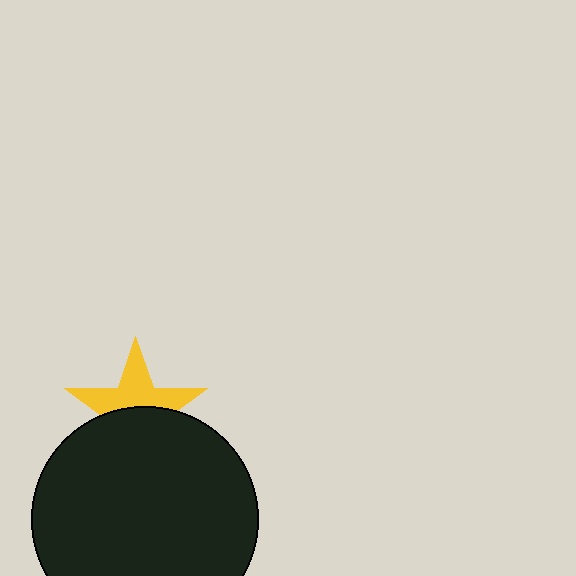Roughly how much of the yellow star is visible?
About half of it is visible (roughly 51%).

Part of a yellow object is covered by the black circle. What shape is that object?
It is a star.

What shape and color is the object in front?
The object in front is a black circle.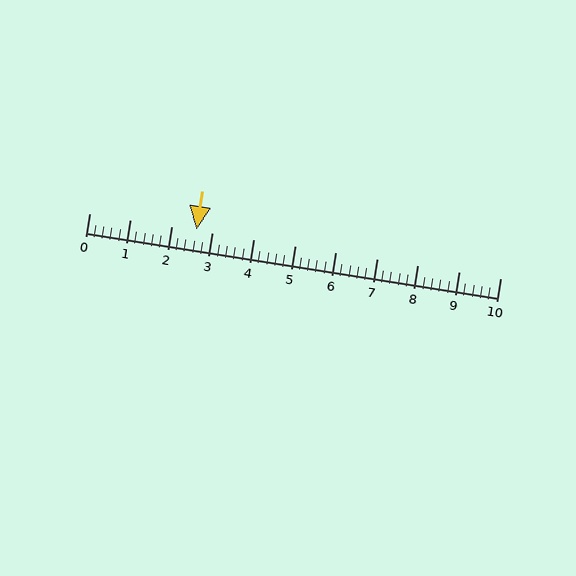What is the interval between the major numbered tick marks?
The major tick marks are spaced 1 units apart.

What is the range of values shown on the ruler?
The ruler shows values from 0 to 10.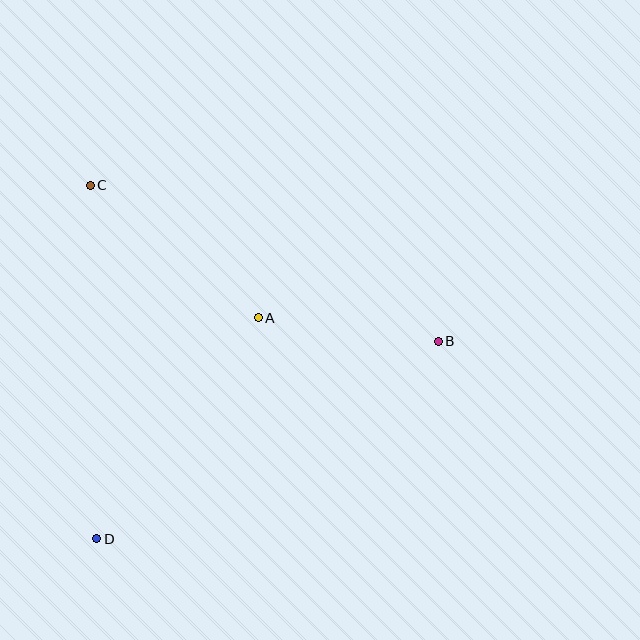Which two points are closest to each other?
Points A and B are closest to each other.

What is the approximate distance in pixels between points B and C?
The distance between B and C is approximately 382 pixels.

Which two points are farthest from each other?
Points B and D are farthest from each other.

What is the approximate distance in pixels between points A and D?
The distance between A and D is approximately 274 pixels.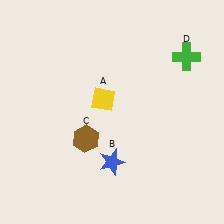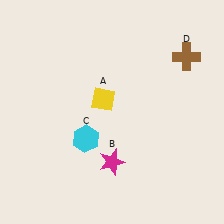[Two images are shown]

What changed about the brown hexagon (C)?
In Image 1, C is brown. In Image 2, it changed to cyan.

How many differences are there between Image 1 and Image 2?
There are 3 differences between the two images.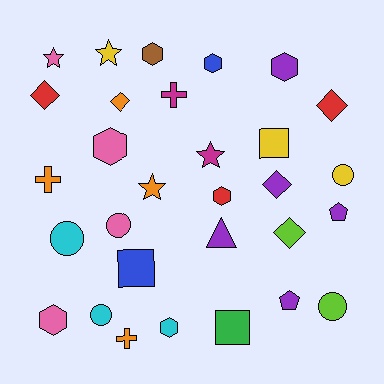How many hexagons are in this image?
There are 7 hexagons.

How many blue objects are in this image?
There are 2 blue objects.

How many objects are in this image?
There are 30 objects.